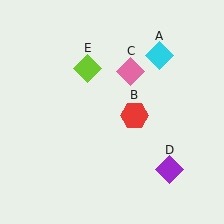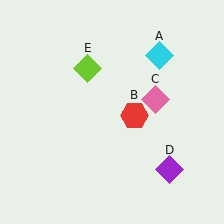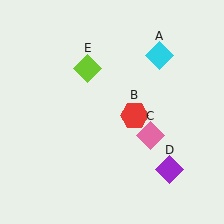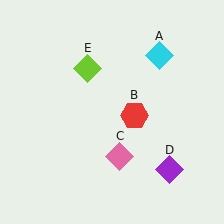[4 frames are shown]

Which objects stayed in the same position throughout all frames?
Cyan diamond (object A) and red hexagon (object B) and purple diamond (object D) and lime diamond (object E) remained stationary.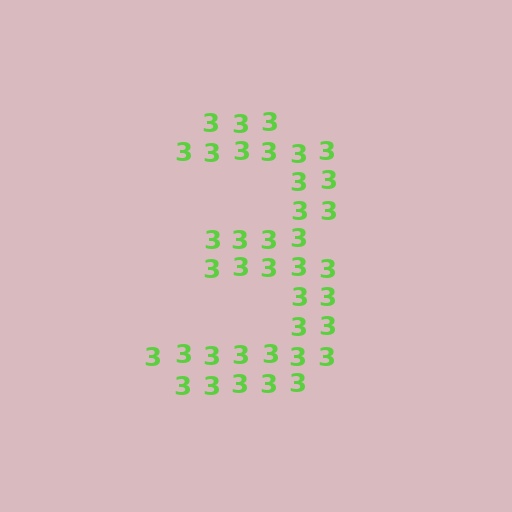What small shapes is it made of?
It is made of small digit 3's.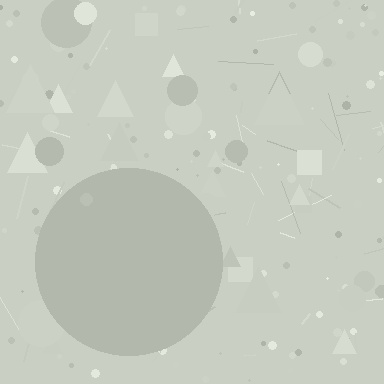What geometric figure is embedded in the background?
A circle is embedded in the background.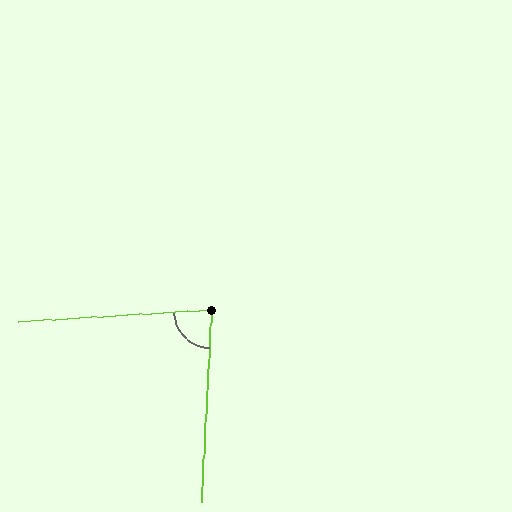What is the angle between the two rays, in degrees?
Approximately 83 degrees.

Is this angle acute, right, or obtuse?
It is acute.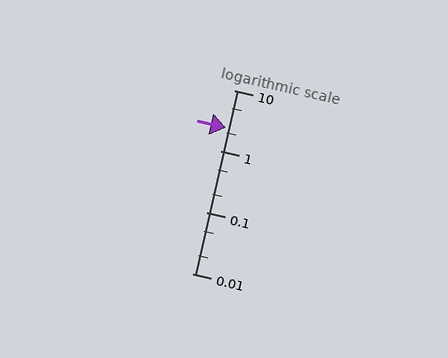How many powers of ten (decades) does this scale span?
The scale spans 3 decades, from 0.01 to 10.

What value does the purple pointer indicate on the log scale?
The pointer indicates approximately 2.4.